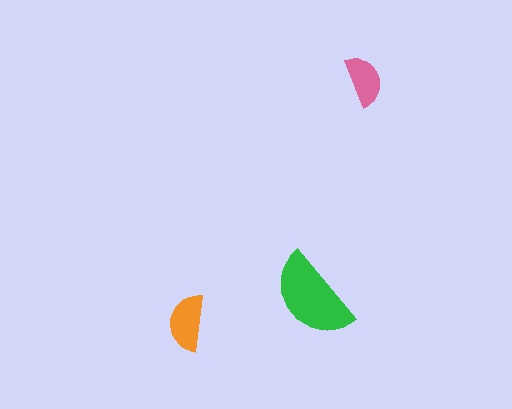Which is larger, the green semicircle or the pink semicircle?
The green one.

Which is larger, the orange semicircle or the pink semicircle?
The orange one.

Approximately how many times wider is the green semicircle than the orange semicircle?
About 1.5 times wider.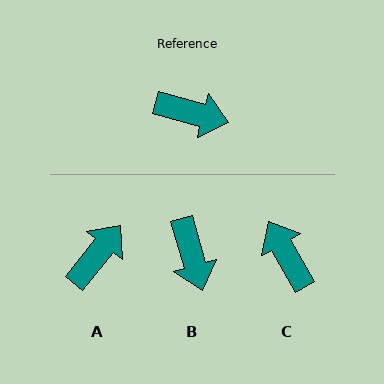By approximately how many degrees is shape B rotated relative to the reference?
Approximately 59 degrees clockwise.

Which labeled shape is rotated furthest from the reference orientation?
C, about 134 degrees away.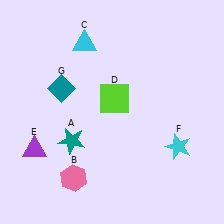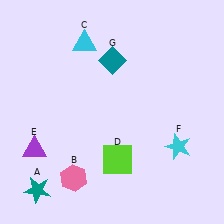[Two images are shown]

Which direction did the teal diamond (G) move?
The teal diamond (G) moved right.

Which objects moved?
The objects that moved are: the teal star (A), the lime square (D), the teal diamond (G).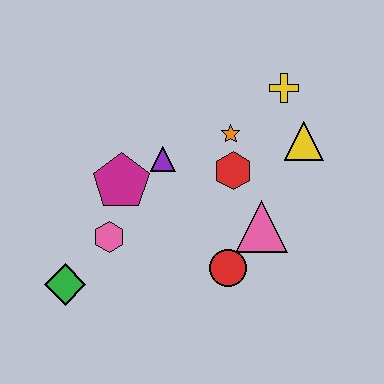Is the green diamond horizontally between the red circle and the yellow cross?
No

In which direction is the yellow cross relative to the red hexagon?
The yellow cross is above the red hexagon.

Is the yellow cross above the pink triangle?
Yes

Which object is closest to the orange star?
The red hexagon is closest to the orange star.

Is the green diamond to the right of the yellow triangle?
No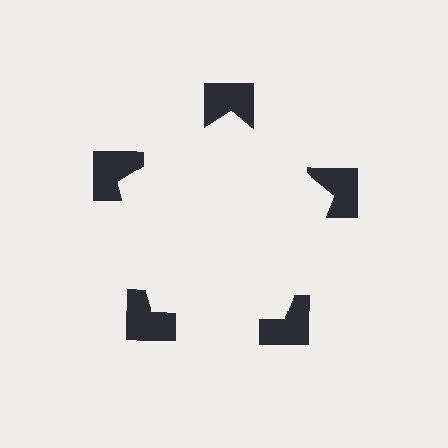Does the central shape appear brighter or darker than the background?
It typically appears slightly brighter than the background, even though no actual brightness change is drawn.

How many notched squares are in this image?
There are 5 — one at each vertex of the illusory pentagon.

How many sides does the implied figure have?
5 sides.